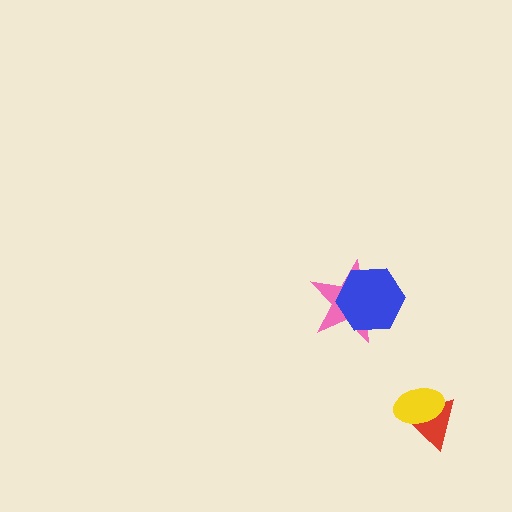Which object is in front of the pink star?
The blue hexagon is in front of the pink star.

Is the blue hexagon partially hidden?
No, no other shape covers it.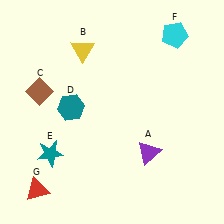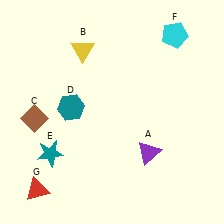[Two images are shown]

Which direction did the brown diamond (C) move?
The brown diamond (C) moved down.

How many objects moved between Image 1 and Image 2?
1 object moved between the two images.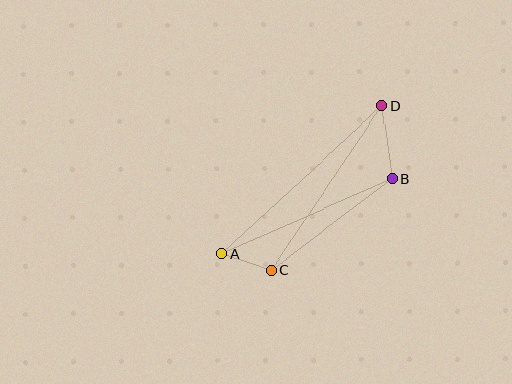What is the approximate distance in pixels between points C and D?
The distance between C and D is approximately 199 pixels.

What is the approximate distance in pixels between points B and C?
The distance between B and C is approximately 152 pixels.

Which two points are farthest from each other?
Points A and D are farthest from each other.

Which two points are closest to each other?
Points A and C are closest to each other.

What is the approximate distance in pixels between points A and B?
The distance between A and B is approximately 186 pixels.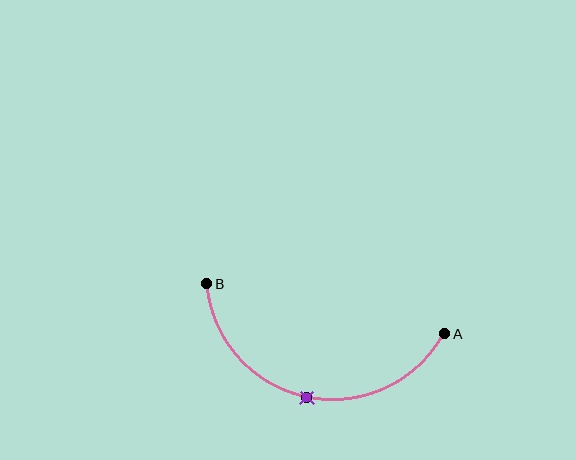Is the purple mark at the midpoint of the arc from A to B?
Yes. The purple mark lies on the arc at equal arc-length from both A and B — it is the arc midpoint.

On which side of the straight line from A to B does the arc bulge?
The arc bulges below the straight line connecting A and B.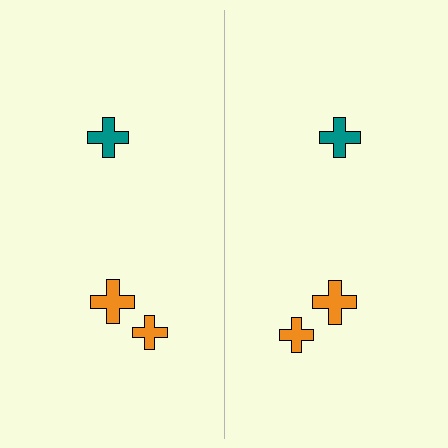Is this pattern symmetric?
Yes, this pattern has bilateral (reflection) symmetry.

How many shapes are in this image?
There are 6 shapes in this image.